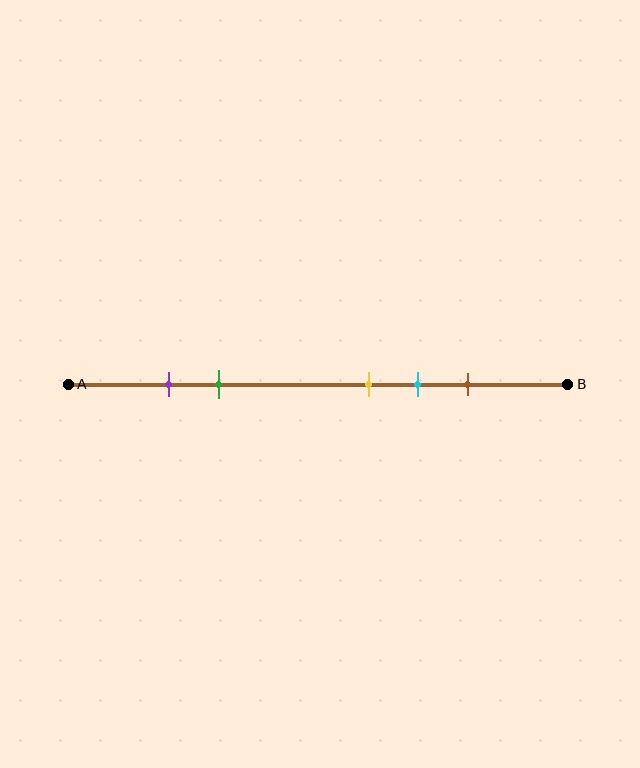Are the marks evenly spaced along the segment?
No, the marks are not evenly spaced.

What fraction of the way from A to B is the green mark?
The green mark is approximately 30% (0.3) of the way from A to B.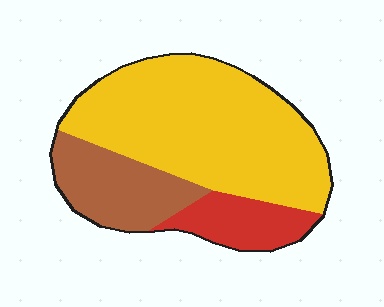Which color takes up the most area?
Yellow, at roughly 65%.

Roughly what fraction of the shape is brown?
Brown takes up between a sixth and a third of the shape.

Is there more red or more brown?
Brown.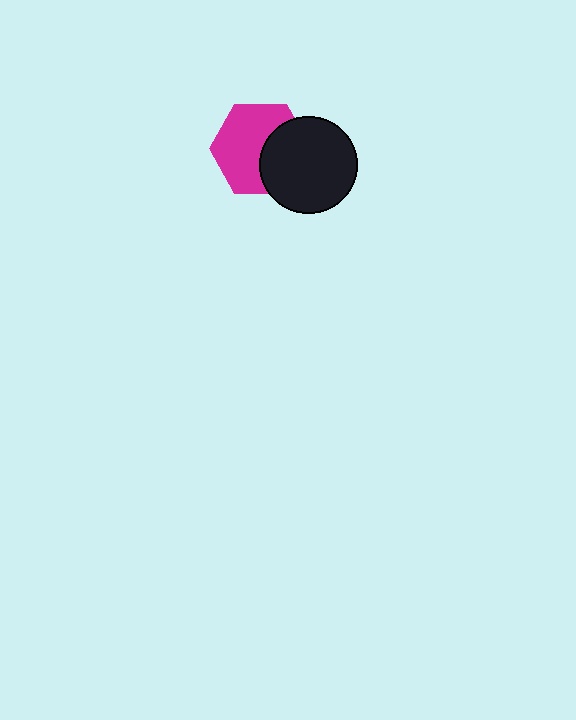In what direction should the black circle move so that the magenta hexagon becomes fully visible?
The black circle should move right. That is the shortest direction to clear the overlap and leave the magenta hexagon fully visible.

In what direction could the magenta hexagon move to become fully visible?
The magenta hexagon could move left. That would shift it out from behind the black circle entirely.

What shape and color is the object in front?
The object in front is a black circle.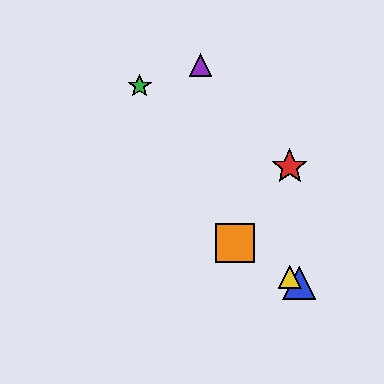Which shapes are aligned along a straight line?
The blue triangle, the yellow triangle, the orange square are aligned along a straight line.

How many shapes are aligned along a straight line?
3 shapes (the blue triangle, the yellow triangle, the orange square) are aligned along a straight line.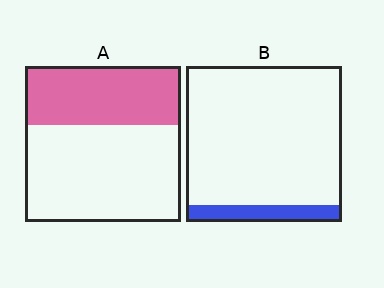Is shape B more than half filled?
No.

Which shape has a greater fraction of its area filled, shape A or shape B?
Shape A.